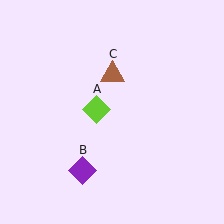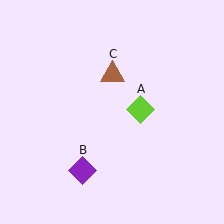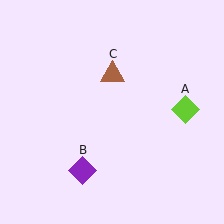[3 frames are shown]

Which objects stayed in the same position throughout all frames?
Purple diamond (object B) and brown triangle (object C) remained stationary.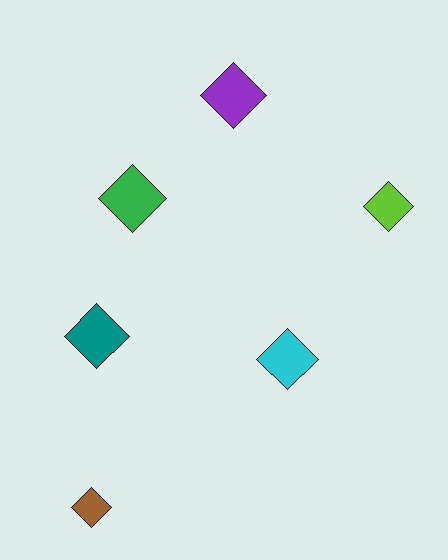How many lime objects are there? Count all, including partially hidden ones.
There is 1 lime object.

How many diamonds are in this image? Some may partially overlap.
There are 6 diamonds.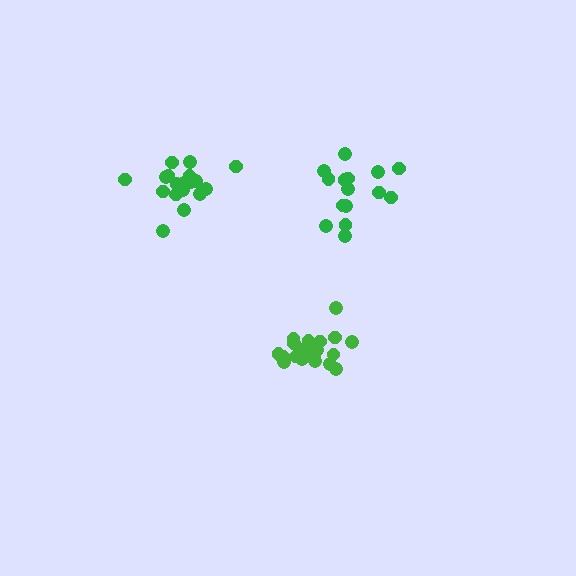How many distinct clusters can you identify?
There are 3 distinct clusters.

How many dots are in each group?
Group 1: 21 dots, Group 2: 19 dots, Group 3: 15 dots (55 total).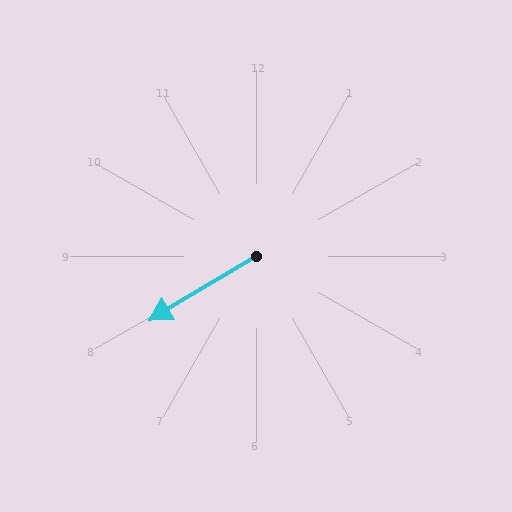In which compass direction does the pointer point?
Southwest.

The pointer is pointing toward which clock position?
Roughly 8 o'clock.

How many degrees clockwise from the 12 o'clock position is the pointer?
Approximately 239 degrees.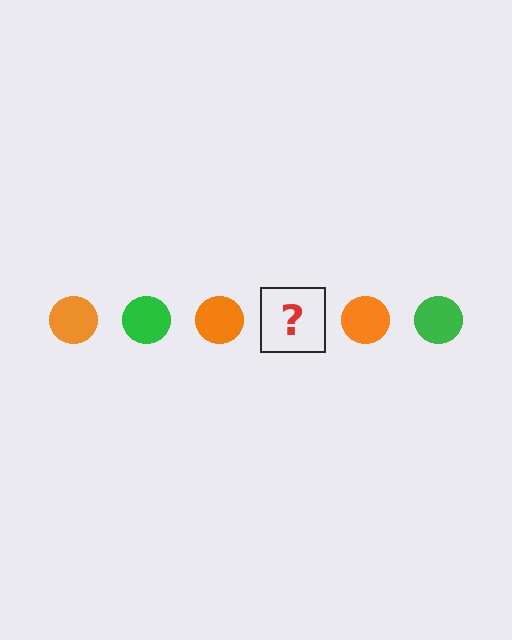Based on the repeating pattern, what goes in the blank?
The blank should be a green circle.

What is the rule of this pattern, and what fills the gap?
The rule is that the pattern cycles through orange, green circles. The gap should be filled with a green circle.